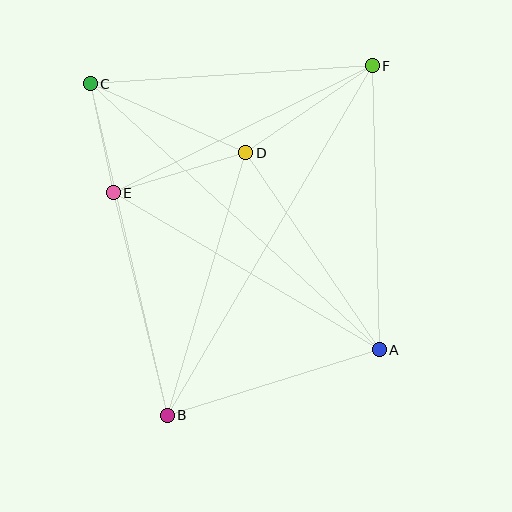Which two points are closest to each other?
Points C and E are closest to each other.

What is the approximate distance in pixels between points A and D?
The distance between A and D is approximately 238 pixels.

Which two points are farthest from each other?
Points B and F are farthest from each other.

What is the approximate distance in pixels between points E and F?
The distance between E and F is approximately 288 pixels.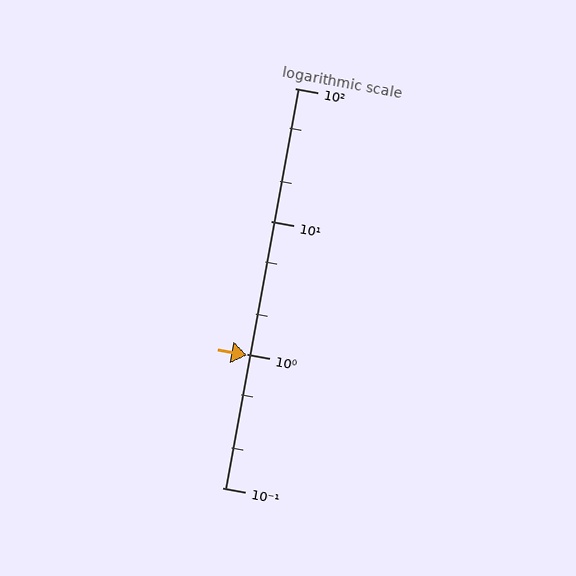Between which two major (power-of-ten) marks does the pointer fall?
The pointer is between 0.1 and 1.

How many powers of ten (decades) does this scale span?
The scale spans 3 decades, from 0.1 to 100.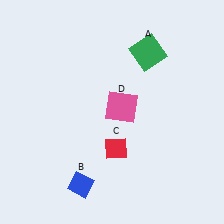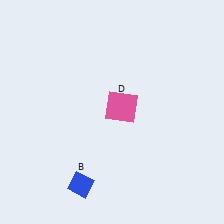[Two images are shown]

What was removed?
The green square (A), the red diamond (C) were removed in Image 2.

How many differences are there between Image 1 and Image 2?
There are 2 differences between the two images.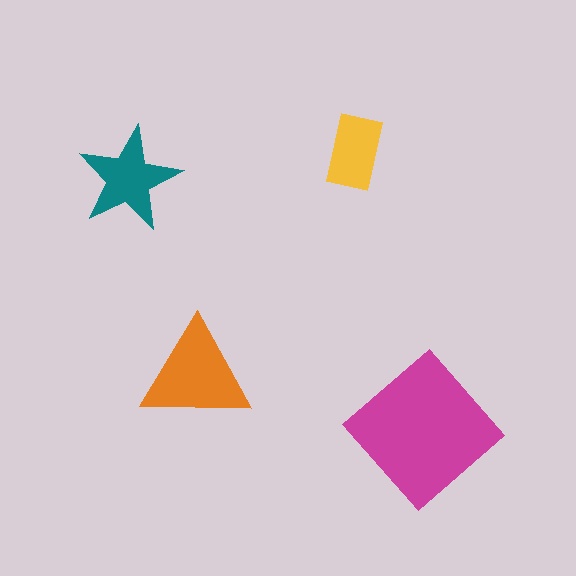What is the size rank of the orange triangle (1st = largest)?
2nd.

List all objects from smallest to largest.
The yellow rectangle, the teal star, the orange triangle, the magenta diamond.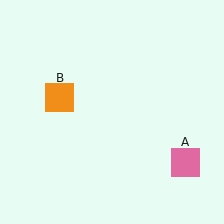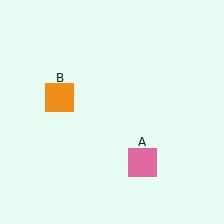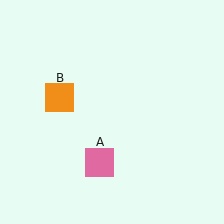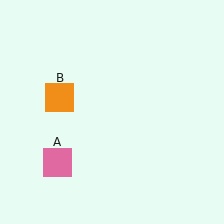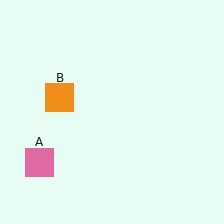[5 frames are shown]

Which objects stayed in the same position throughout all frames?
Orange square (object B) remained stationary.